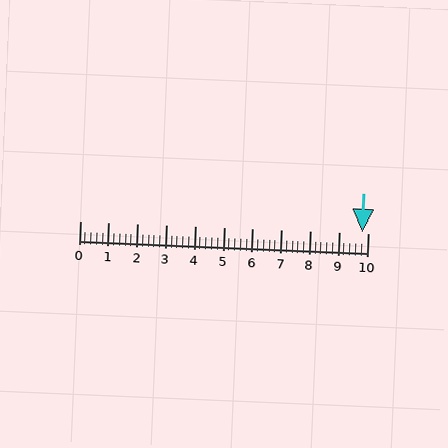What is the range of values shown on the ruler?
The ruler shows values from 0 to 10.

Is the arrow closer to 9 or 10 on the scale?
The arrow is closer to 10.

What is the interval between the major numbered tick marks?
The major tick marks are spaced 1 units apart.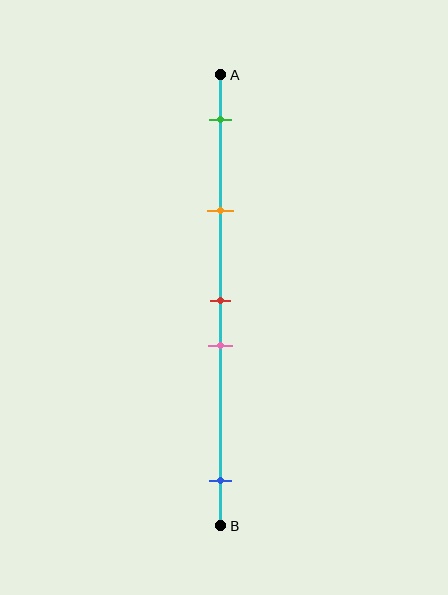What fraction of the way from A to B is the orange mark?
The orange mark is approximately 30% (0.3) of the way from A to B.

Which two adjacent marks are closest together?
The red and pink marks are the closest adjacent pair.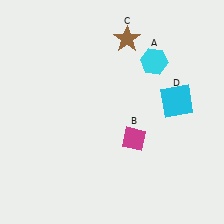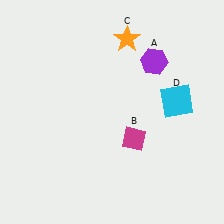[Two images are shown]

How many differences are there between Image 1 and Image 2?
There are 2 differences between the two images.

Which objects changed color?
A changed from cyan to purple. C changed from brown to orange.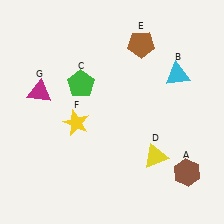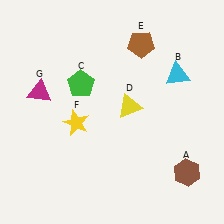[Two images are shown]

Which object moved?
The yellow triangle (D) moved up.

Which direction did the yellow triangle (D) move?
The yellow triangle (D) moved up.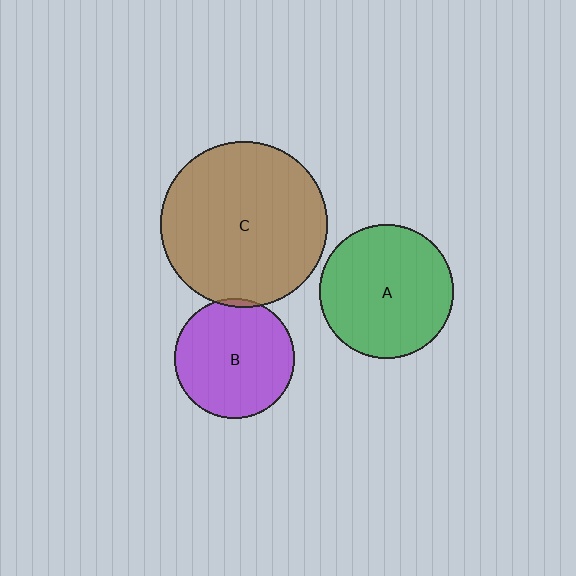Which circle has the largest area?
Circle C (brown).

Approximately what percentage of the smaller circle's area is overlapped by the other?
Approximately 5%.